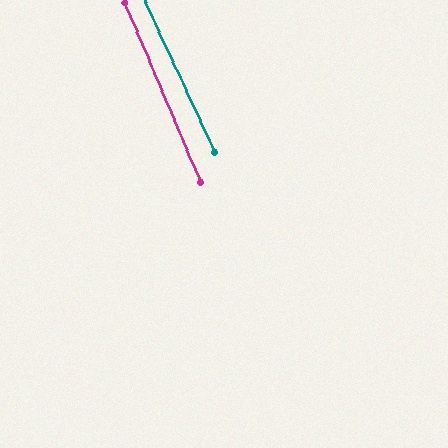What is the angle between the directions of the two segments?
Approximately 2 degrees.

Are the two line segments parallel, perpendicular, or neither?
Parallel — their directions differ by only 1.8°.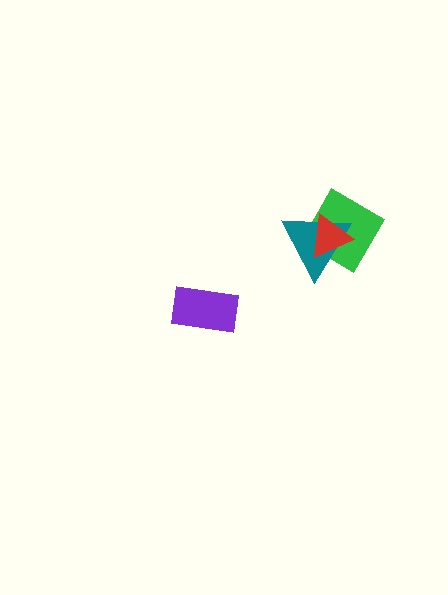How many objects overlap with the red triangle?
2 objects overlap with the red triangle.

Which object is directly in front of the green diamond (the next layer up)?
The teal triangle is directly in front of the green diamond.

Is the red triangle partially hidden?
No, no other shape covers it.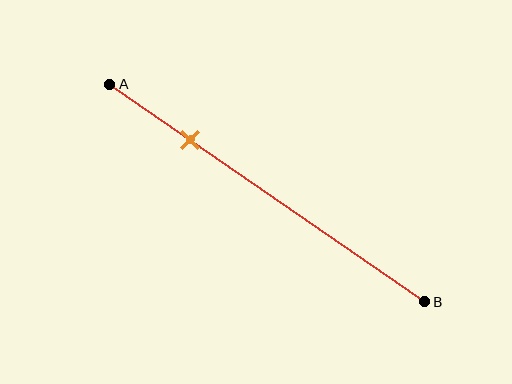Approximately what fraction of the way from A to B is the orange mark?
The orange mark is approximately 25% of the way from A to B.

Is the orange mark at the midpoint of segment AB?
No, the mark is at about 25% from A, not at the 50% midpoint.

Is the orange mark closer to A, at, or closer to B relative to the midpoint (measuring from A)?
The orange mark is closer to point A than the midpoint of segment AB.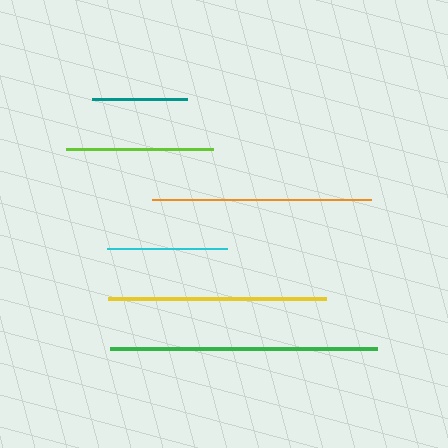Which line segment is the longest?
The green line is the longest at approximately 267 pixels.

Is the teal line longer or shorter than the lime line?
The lime line is longer than the teal line.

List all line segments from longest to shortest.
From longest to shortest: green, orange, yellow, lime, cyan, teal.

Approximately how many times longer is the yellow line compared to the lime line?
The yellow line is approximately 1.5 times the length of the lime line.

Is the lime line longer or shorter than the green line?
The green line is longer than the lime line.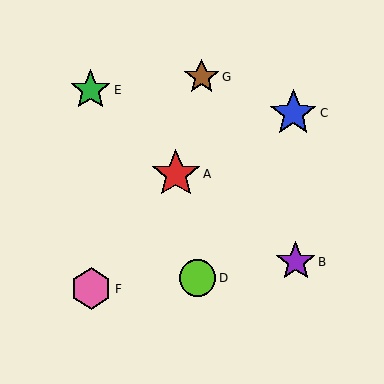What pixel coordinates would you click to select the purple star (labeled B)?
Click at (296, 262) to select the purple star B.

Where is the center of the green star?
The center of the green star is at (91, 90).